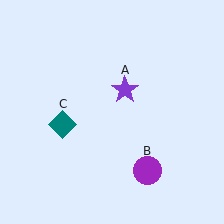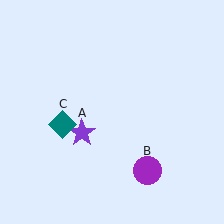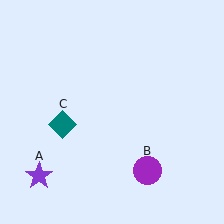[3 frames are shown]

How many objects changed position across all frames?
1 object changed position: purple star (object A).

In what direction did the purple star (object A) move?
The purple star (object A) moved down and to the left.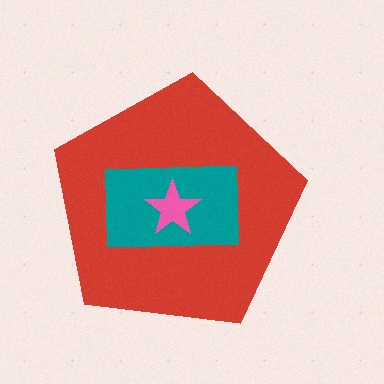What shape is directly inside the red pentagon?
The teal rectangle.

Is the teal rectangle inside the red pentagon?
Yes.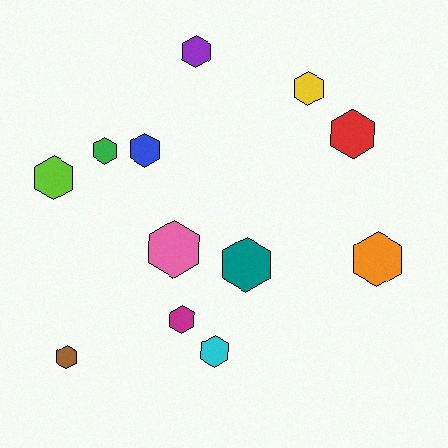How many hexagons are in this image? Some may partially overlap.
There are 12 hexagons.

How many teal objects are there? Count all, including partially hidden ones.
There is 1 teal object.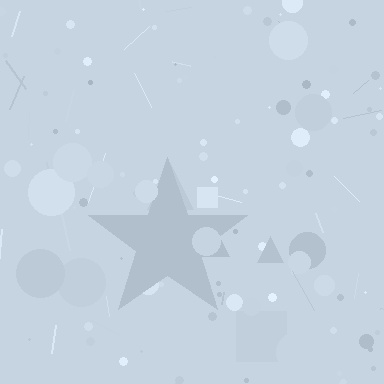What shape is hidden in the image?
A star is hidden in the image.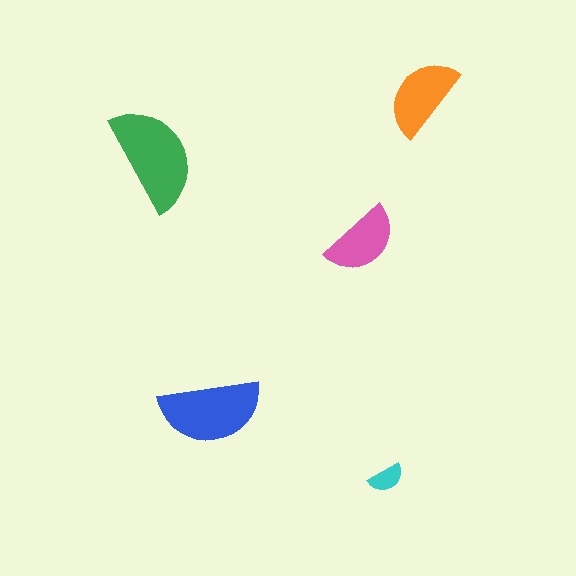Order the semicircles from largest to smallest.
the green one, the blue one, the orange one, the pink one, the cyan one.